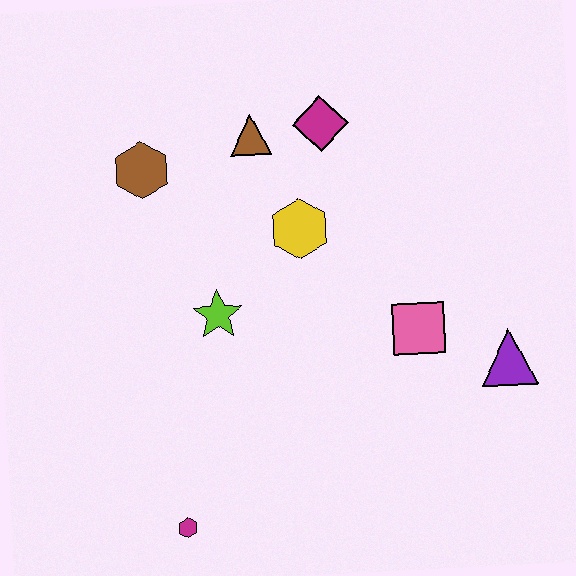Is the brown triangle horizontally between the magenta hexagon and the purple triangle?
Yes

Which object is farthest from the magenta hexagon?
The magenta diamond is farthest from the magenta hexagon.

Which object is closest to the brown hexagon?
The brown triangle is closest to the brown hexagon.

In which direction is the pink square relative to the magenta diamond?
The pink square is below the magenta diamond.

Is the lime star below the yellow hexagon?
Yes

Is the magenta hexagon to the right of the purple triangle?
No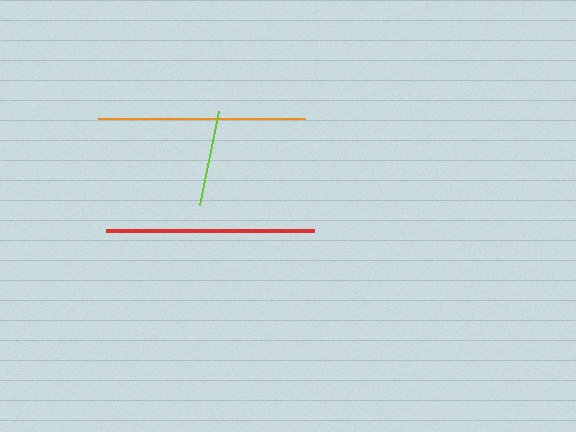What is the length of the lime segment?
The lime segment is approximately 97 pixels long.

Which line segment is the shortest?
The lime line is the shortest at approximately 97 pixels.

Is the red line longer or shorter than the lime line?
The red line is longer than the lime line.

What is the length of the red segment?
The red segment is approximately 208 pixels long.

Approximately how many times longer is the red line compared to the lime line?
The red line is approximately 2.1 times the length of the lime line.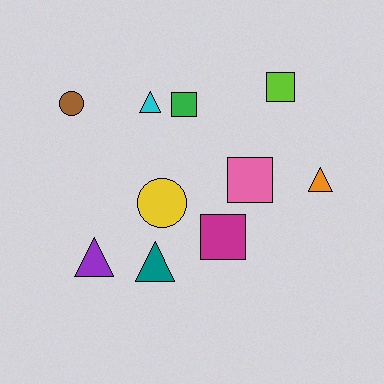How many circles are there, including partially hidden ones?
There are 2 circles.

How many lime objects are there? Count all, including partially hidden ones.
There is 1 lime object.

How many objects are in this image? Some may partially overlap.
There are 10 objects.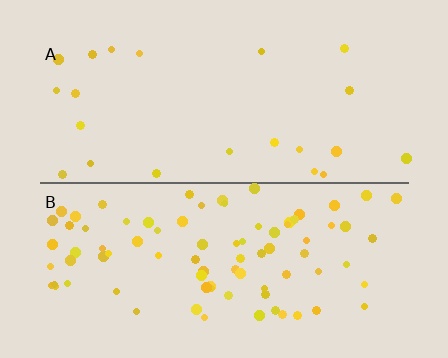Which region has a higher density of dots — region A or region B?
B (the bottom).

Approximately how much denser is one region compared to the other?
Approximately 3.9× — region B over region A.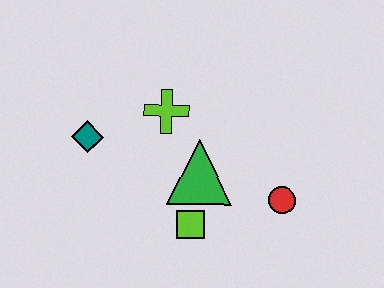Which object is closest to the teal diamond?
The lime cross is closest to the teal diamond.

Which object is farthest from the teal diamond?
The red circle is farthest from the teal diamond.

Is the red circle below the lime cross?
Yes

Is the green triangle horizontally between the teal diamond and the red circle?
Yes